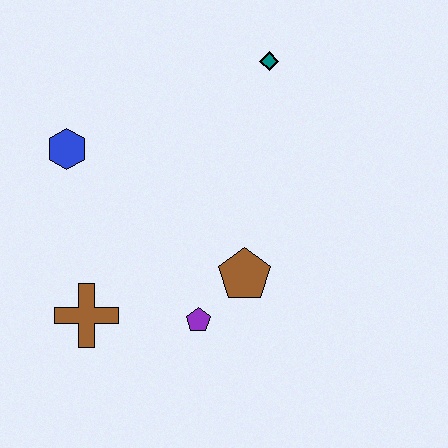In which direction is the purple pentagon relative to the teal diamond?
The purple pentagon is below the teal diamond.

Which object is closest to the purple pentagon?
The brown pentagon is closest to the purple pentagon.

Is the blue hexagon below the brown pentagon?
No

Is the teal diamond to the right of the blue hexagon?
Yes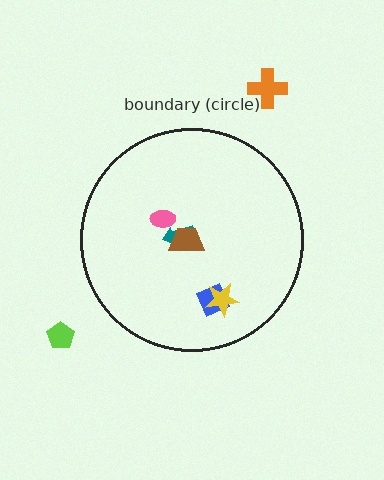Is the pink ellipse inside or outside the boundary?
Inside.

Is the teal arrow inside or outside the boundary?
Inside.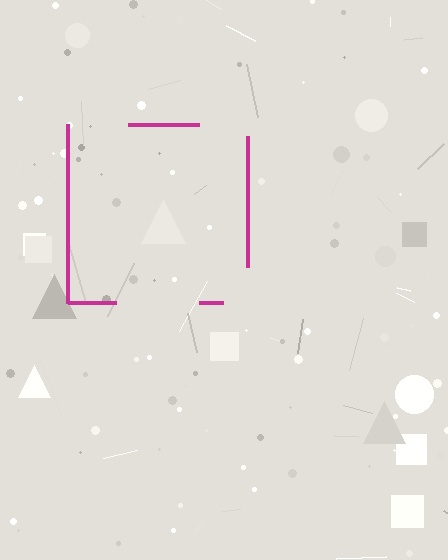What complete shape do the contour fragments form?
The contour fragments form a square.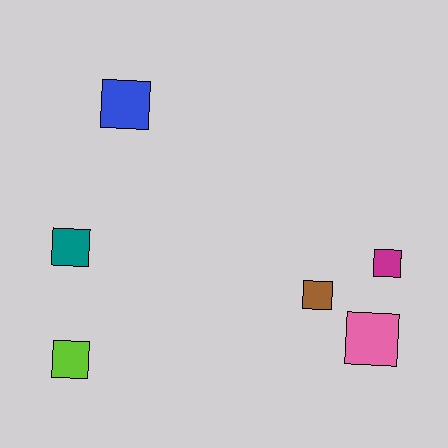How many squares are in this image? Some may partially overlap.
There are 6 squares.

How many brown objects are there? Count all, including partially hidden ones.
There is 1 brown object.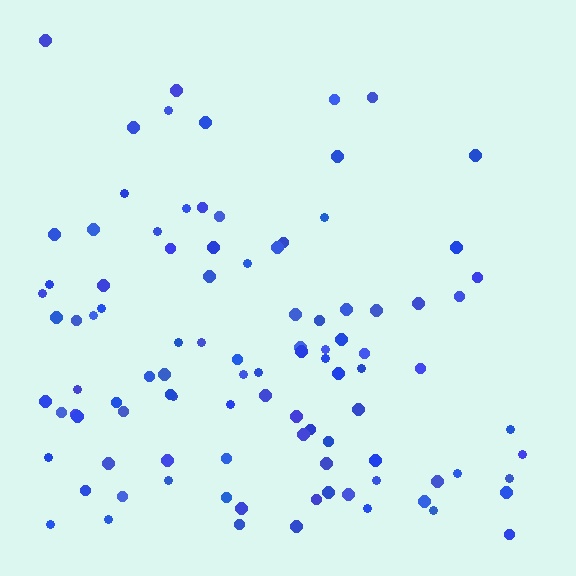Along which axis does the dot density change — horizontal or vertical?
Vertical.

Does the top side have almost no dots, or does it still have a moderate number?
Still a moderate number, just noticeably fewer than the bottom.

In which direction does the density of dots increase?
From top to bottom, with the bottom side densest.